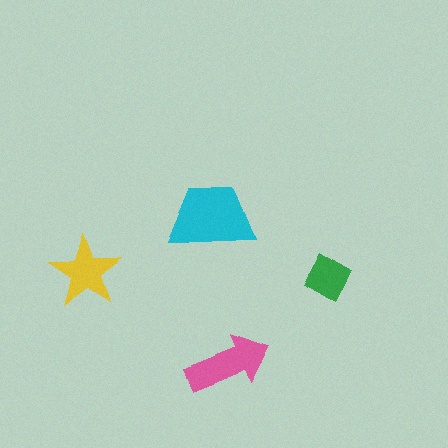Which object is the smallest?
The green diamond.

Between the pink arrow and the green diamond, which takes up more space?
The pink arrow.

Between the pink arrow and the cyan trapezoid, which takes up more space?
The cyan trapezoid.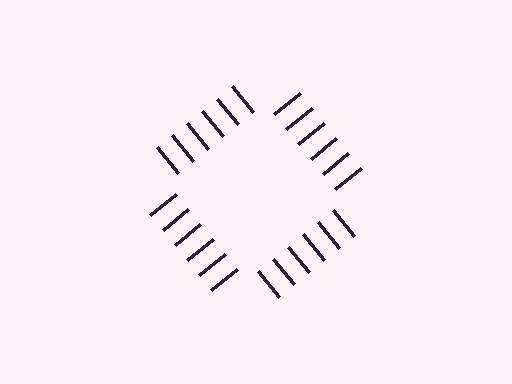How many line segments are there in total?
24 — 6 along each of the 4 edges.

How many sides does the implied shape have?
4 sides — the line-ends trace a square.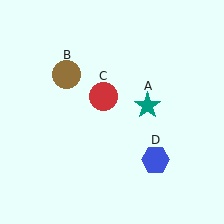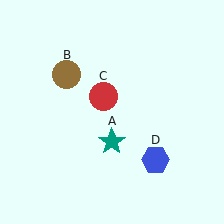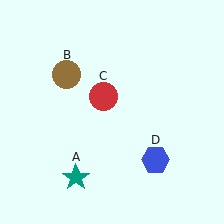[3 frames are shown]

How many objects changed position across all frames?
1 object changed position: teal star (object A).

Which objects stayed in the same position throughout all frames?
Brown circle (object B) and red circle (object C) and blue hexagon (object D) remained stationary.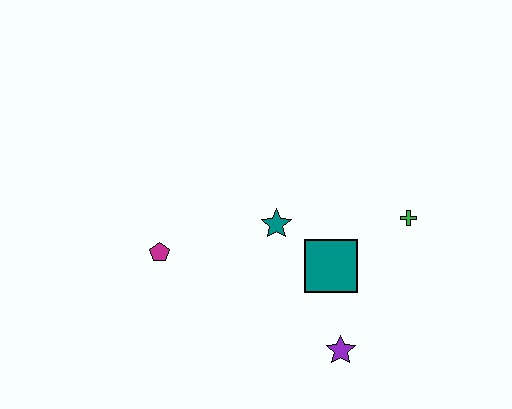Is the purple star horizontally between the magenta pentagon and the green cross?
Yes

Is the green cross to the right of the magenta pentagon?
Yes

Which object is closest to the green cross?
The teal square is closest to the green cross.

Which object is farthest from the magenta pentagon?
The green cross is farthest from the magenta pentagon.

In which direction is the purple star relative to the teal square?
The purple star is below the teal square.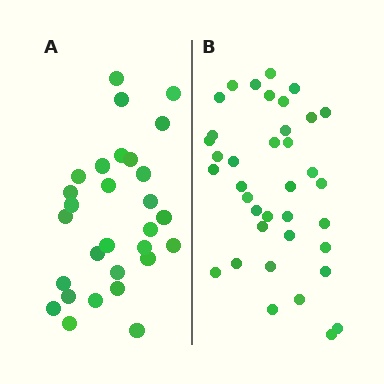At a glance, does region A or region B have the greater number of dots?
Region B (the right region) has more dots.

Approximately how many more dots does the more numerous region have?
Region B has roughly 8 or so more dots than region A.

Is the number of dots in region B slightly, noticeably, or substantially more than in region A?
Region B has noticeably more, but not dramatically so. The ratio is roughly 1.3 to 1.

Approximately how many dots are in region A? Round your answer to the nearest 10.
About 30 dots. (The exact count is 29, which rounds to 30.)